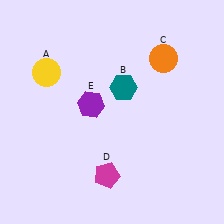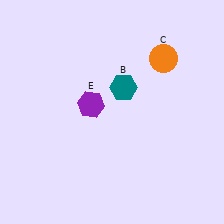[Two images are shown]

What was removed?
The yellow circle (A), the magenta pentagon (D) were removed in Image 2.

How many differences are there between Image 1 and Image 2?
There are 2 differences between the two images.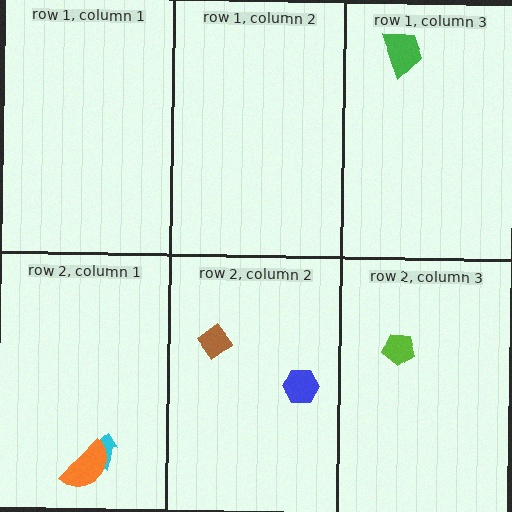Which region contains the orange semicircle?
The row 2, column 1 region.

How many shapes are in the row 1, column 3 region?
1.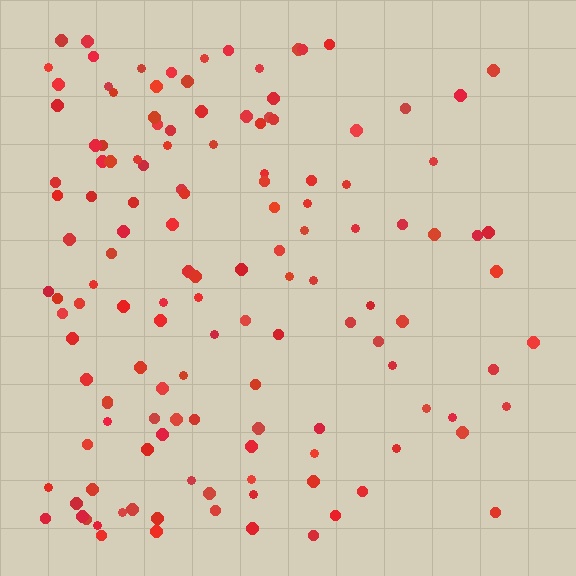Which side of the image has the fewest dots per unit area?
The right.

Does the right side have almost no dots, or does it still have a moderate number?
Still a moderate number, just noticeably fewer than the left.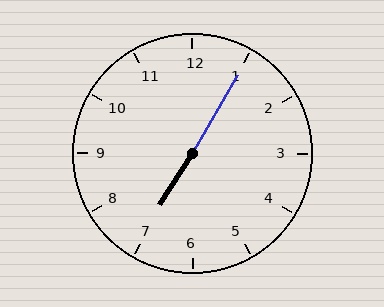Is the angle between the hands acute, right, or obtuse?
It is obtuse.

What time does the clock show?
7:05.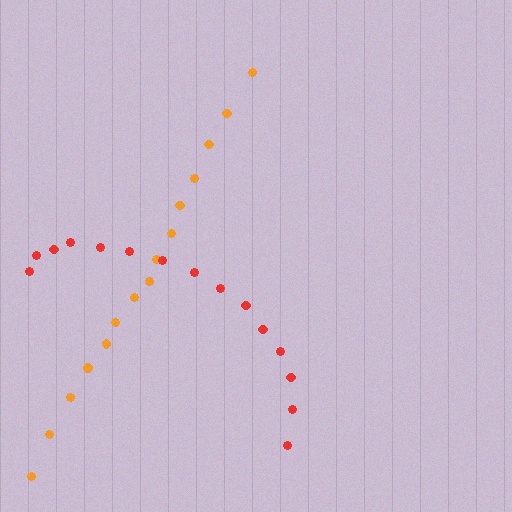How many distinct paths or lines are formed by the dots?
There are 2 distinct paths.